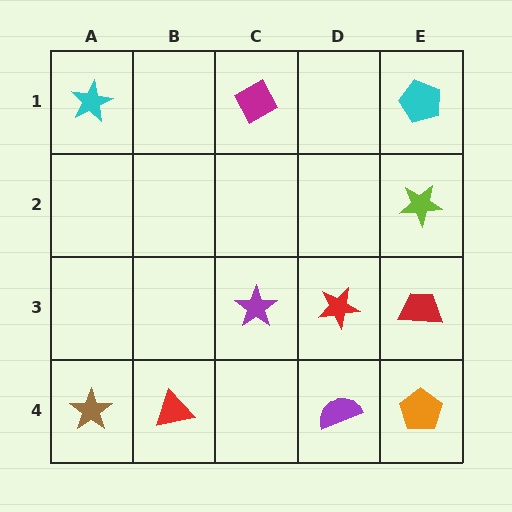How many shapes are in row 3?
3 shapes.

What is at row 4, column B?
A red triangle.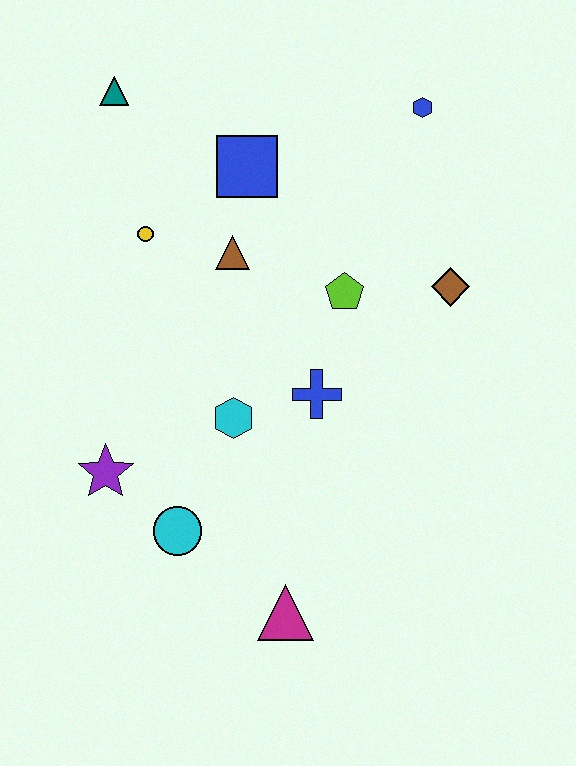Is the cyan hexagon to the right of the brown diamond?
No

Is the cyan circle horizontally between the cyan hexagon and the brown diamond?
No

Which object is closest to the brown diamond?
The lime pentagon is closest to the brown diamond.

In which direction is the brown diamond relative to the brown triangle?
The brown diamond is to the right of the brown triangle.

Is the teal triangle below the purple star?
No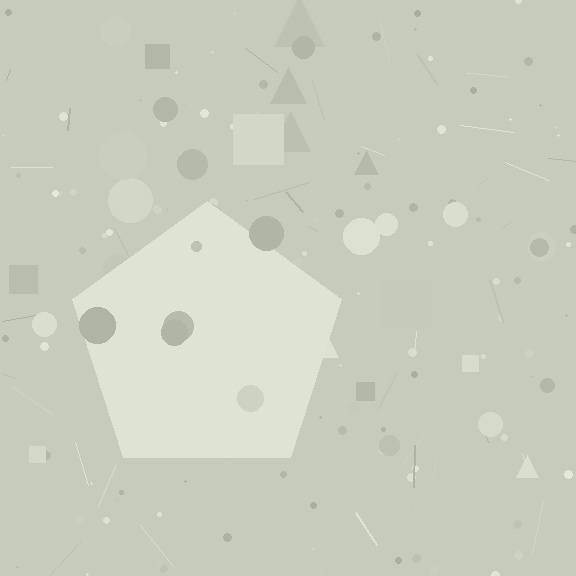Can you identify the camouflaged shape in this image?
The camouflaged shape is a pentagon.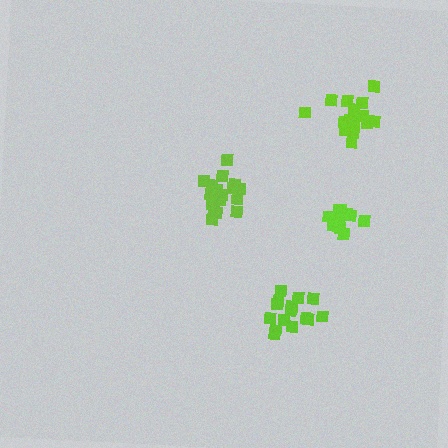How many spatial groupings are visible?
There are 4 spatial groupings.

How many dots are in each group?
Group 1: 11 dots, Group 2: 17 dots, Group 3: 17 dots, Group 4: 15 dots (60 total).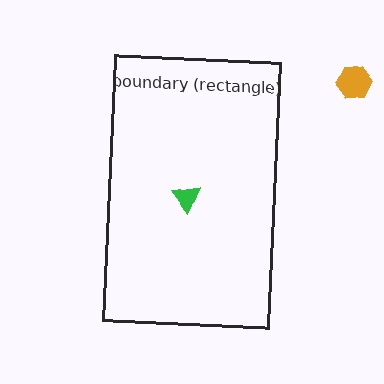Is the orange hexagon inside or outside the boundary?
Outside.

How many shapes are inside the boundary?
1 inside, 1 outside.